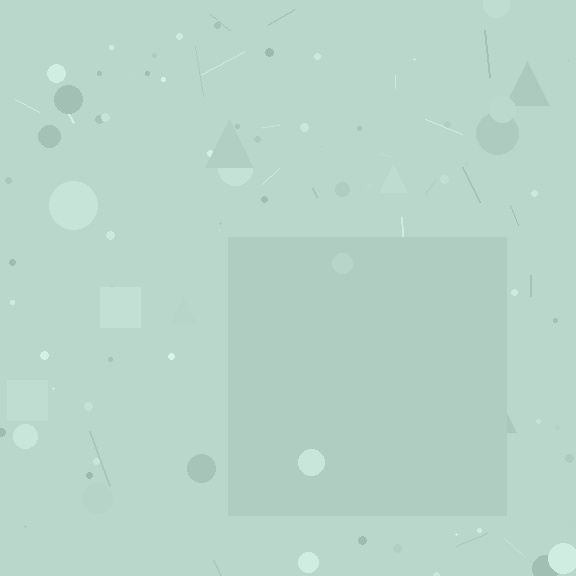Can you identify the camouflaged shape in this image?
The camouflaged shape is a square.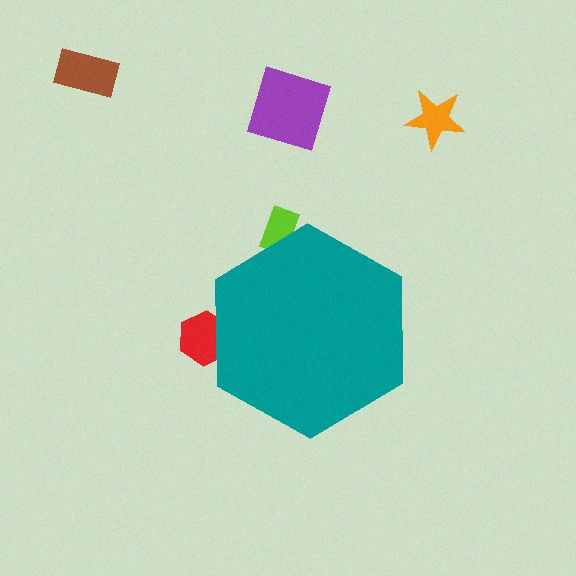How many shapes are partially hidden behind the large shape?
2 shapes are partially hidden.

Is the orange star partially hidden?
No, the orange star is fully visible.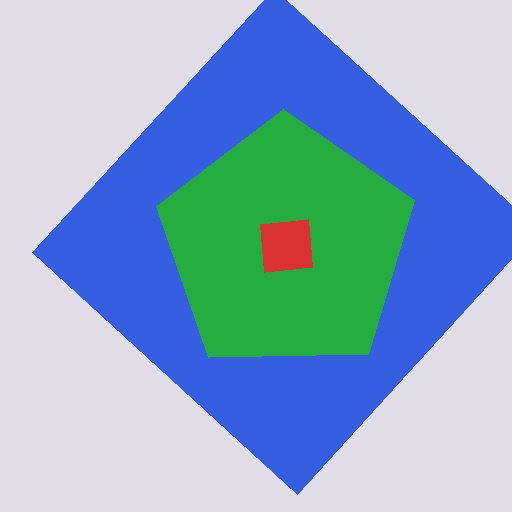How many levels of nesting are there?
3.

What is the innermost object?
The red square.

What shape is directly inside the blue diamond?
The green pentagon.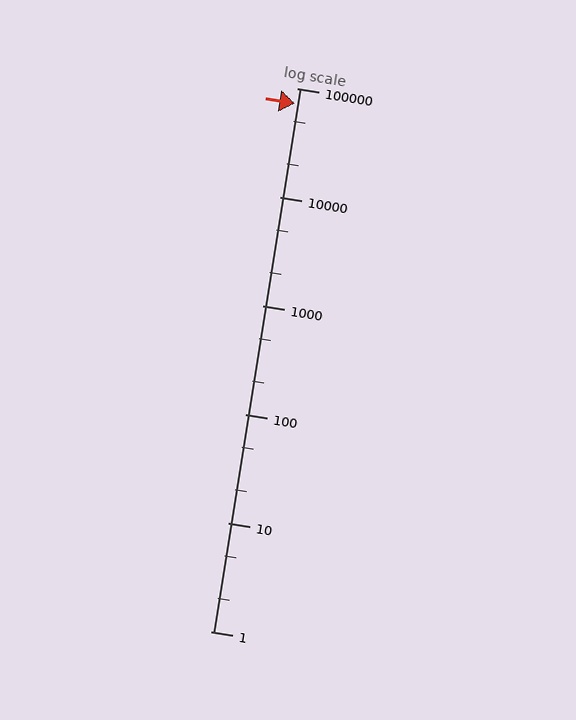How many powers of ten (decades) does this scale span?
The scale spans 5 decades, from 1 to 100000.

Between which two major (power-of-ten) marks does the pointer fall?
The pointer is between 10000 and 100000.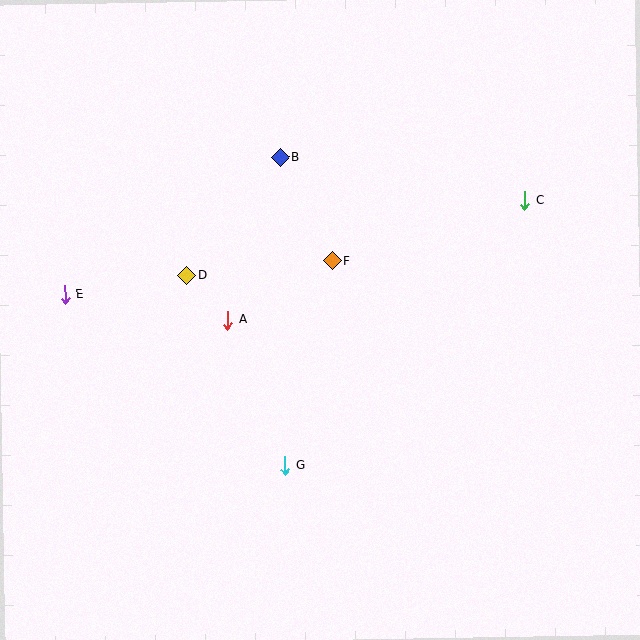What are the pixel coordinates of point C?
Point C is at (525, 200).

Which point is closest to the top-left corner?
Point E is closest to the top-left corner.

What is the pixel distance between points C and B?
The distance between C and B is 248 pixels.